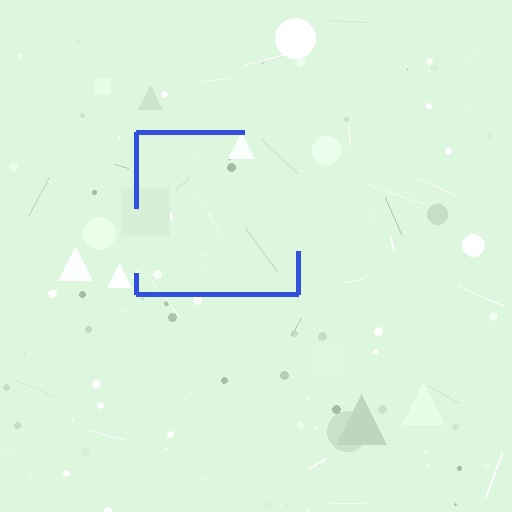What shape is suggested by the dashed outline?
The dashed outline suggests a square.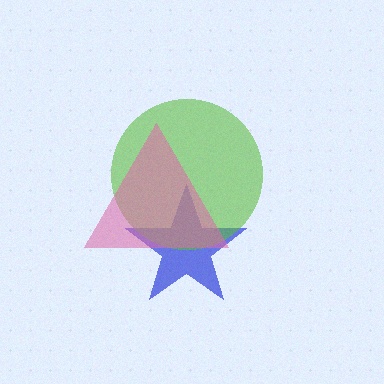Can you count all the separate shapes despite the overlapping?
Yes, there are 3 separate shapes.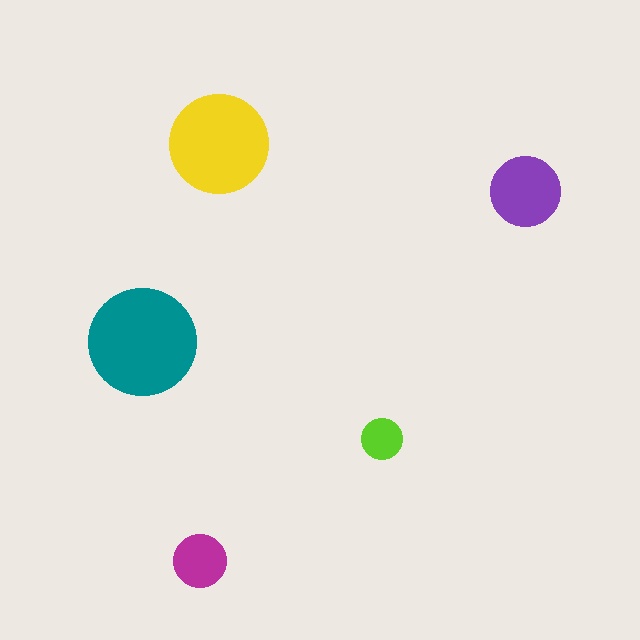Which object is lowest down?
The magenta circle is bottommost.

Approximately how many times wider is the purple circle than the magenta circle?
About 1.5 times wider.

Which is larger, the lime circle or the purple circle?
The purple one.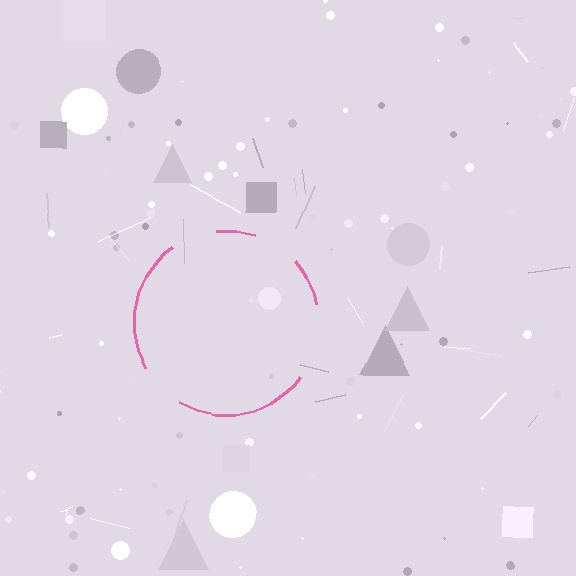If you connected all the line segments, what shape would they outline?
They would outline a circle.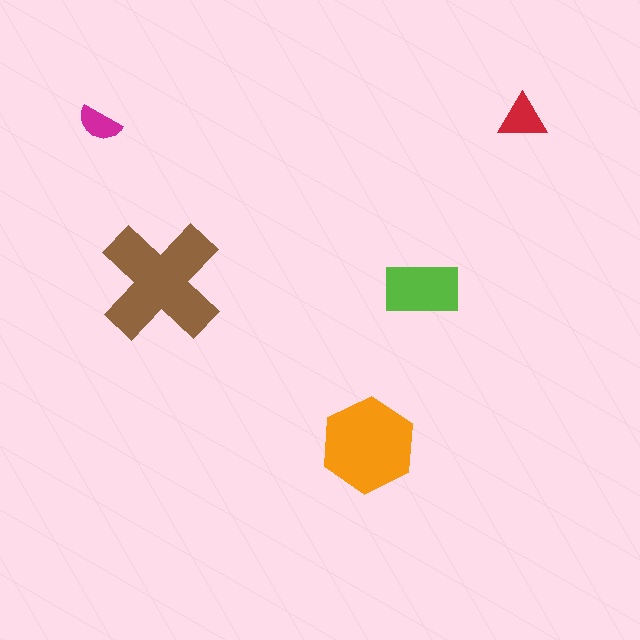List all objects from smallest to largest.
The magenta semicircle, the red triangle, the lime rectangle, the orange hexagon, the brown cross.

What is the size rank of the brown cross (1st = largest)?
1st.